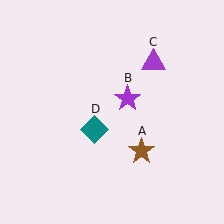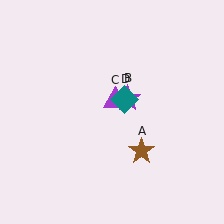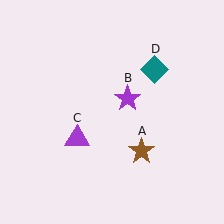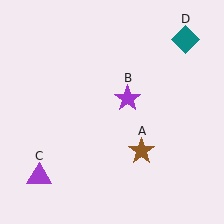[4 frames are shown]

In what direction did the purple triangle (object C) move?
The purple triangle (object C) moved down and to the left.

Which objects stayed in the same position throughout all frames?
Brown star (object A) and purple star (object B) remained stationary.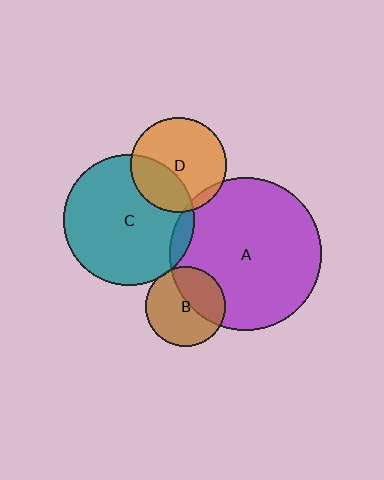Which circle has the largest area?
Circle A (purple).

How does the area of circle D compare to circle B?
Approximately 1.4 times.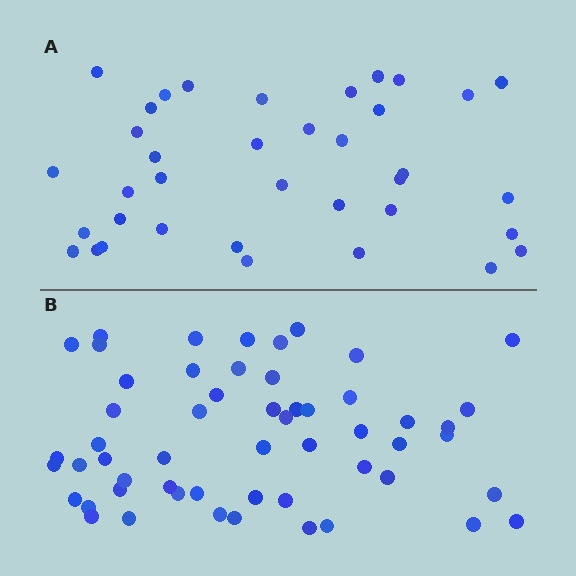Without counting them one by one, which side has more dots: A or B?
Region B (the bottom region) has more dots.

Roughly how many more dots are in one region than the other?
Region B has approximately 20 more dots than region A.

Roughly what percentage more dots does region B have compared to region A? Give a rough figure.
About 50% more.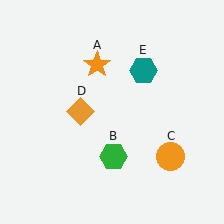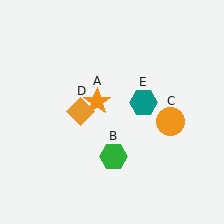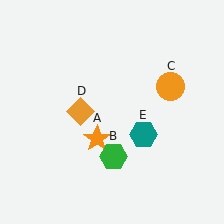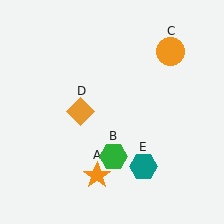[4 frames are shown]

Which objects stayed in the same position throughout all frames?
Green hexagon (object B) and orange diamond (object D) remained stationary.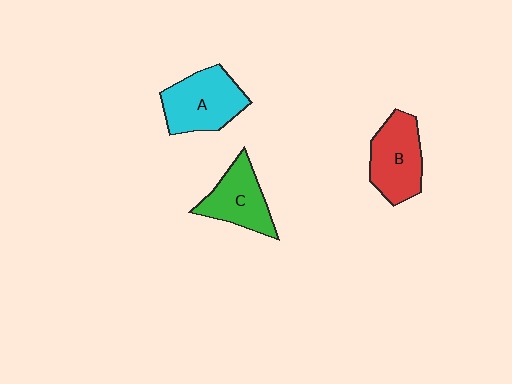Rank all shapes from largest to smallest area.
From largest to smallest: A (cyan), B (red), C (green).